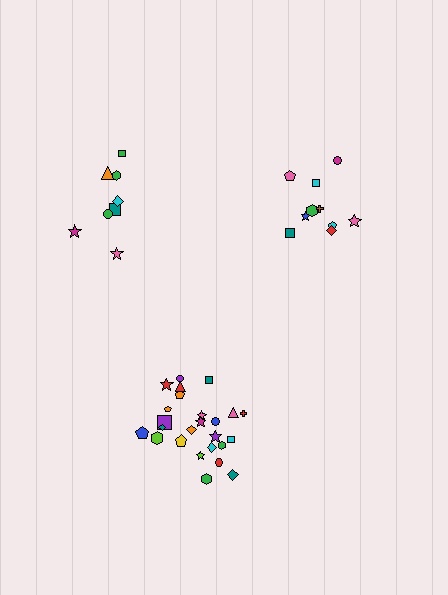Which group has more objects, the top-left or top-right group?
The top-right group.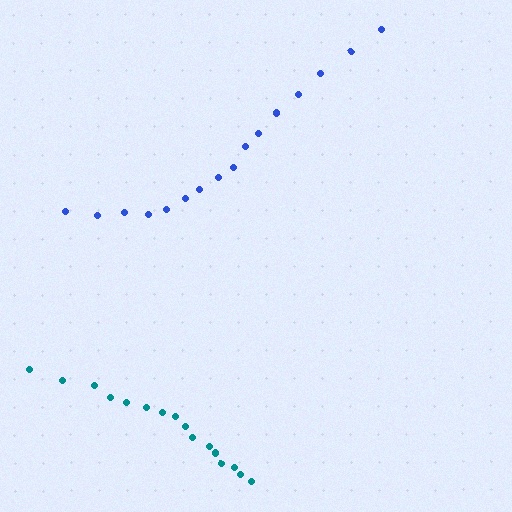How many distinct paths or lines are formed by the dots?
There are 2 distinct paths.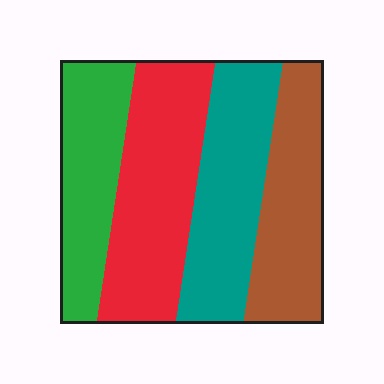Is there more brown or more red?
Red.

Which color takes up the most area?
Red, at roughly 30%.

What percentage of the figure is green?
Green covers 21% of the figure.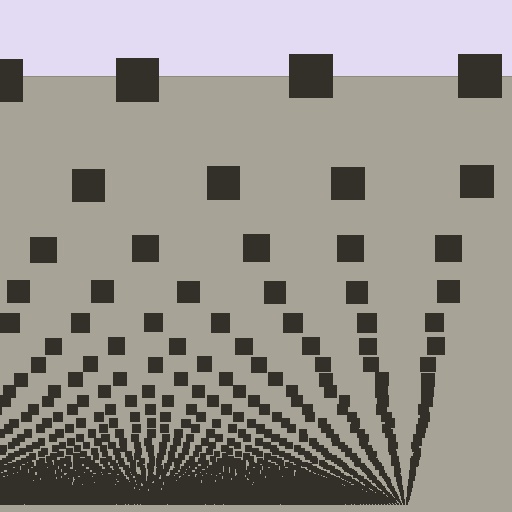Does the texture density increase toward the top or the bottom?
Density increases toward the bottom.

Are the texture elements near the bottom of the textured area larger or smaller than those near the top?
Smaller. The gradient is inverted — elements near the bottom are smaller and denser.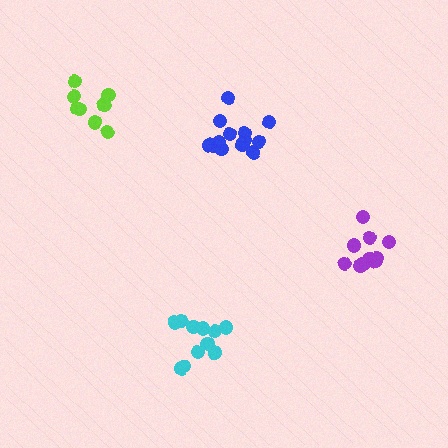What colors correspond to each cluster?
The clusters are colored: blue, lime, cyan, purple.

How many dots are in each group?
Group 1: 13 dots, Group 2: 8 dots, Group 3: 11 dots, Group 4: 11 dots (43 total).